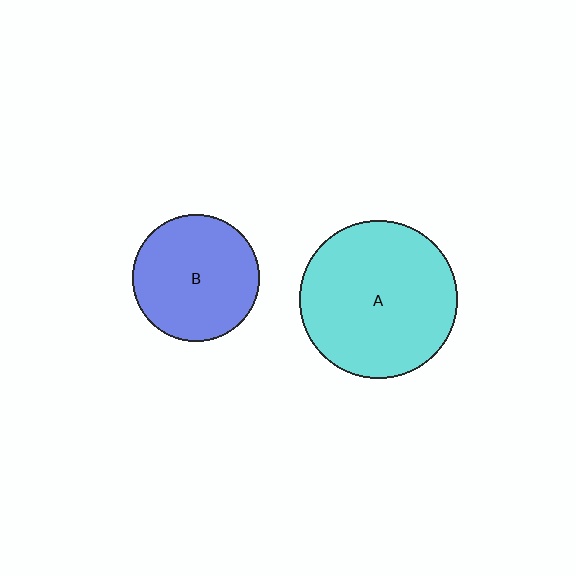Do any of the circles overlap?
No, none of the circles overlap.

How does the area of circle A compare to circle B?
Approximately 1.6 times.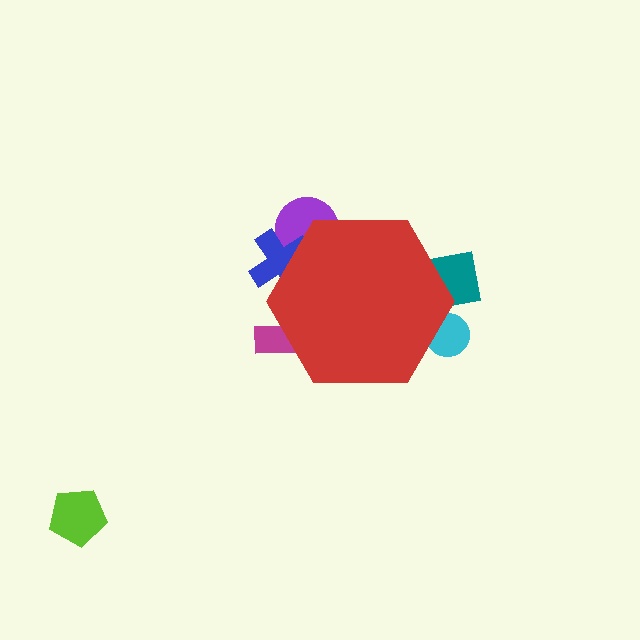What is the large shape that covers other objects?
A red hexagon.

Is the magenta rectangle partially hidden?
Yes, the magenta rectangle is partially hidden behind the red hexagon.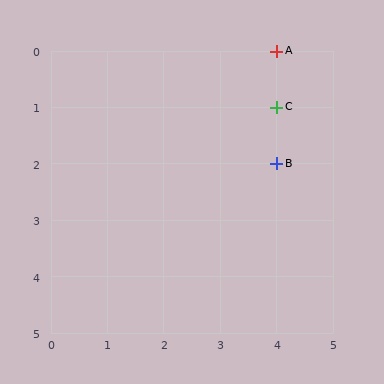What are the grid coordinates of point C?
Point C is at grid coordinates (4, 1).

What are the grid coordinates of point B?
Point B is at grid coordinates (4, 2).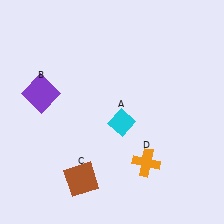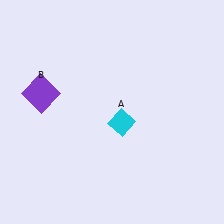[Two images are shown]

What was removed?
The brown square (C), the orange cross (D) were removed in Image 2.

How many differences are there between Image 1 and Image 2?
There are 2 differences between the two images.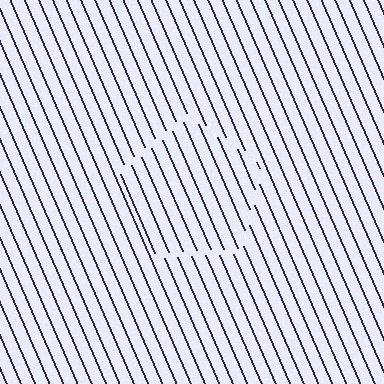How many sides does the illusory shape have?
5 sides — the line-ends trace a pentagon.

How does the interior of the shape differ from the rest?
The interior of the shape contains the same grating, shifted by half a period — the contour is defined by the phase discontinuity where line-ends from the inner and outer gratings abut.